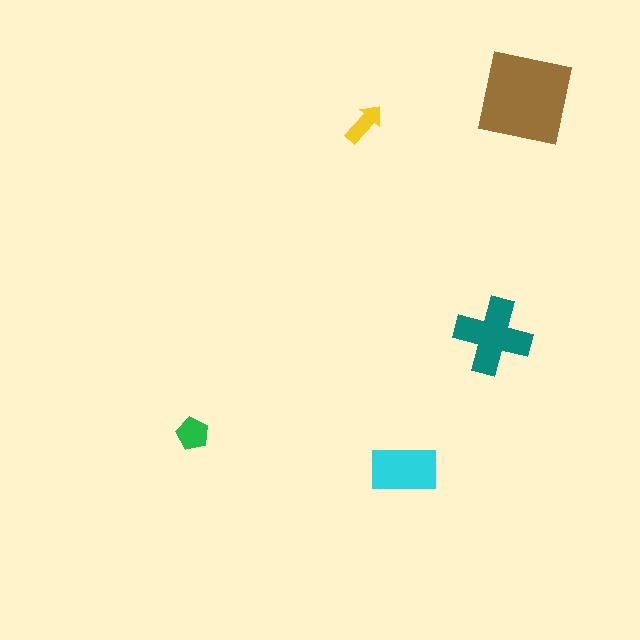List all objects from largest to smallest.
The brown square, the teal cross, the cyan rectangle, the green pentagon, the yellow arrow.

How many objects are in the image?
There are 5 objects in the image.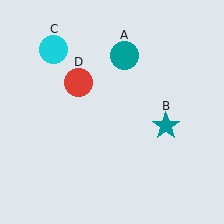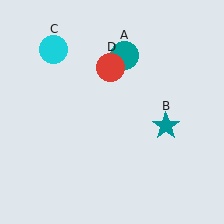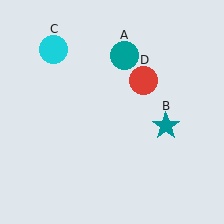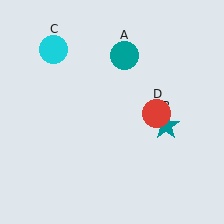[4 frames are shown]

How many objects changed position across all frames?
1 object changed position: red circle (object D).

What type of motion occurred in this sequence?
The red circle (object D) rotated clockwise around the center of the scene.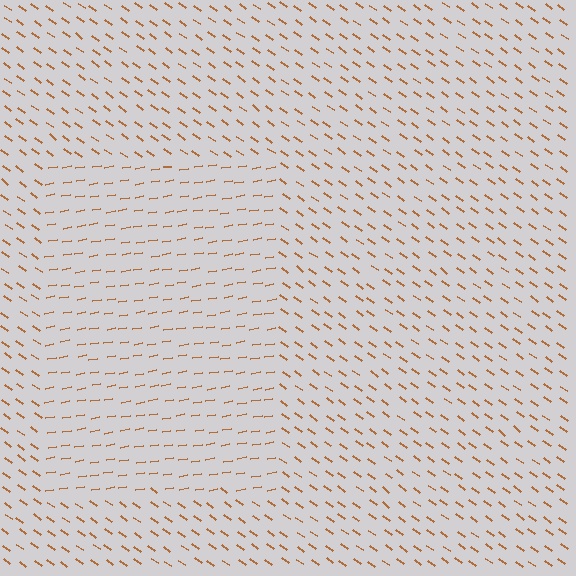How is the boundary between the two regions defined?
The boundary is defined purely by a change in line orientation (approximately 45 degrees difference). All lines are the same color and thickness.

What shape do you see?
I see a rectangle.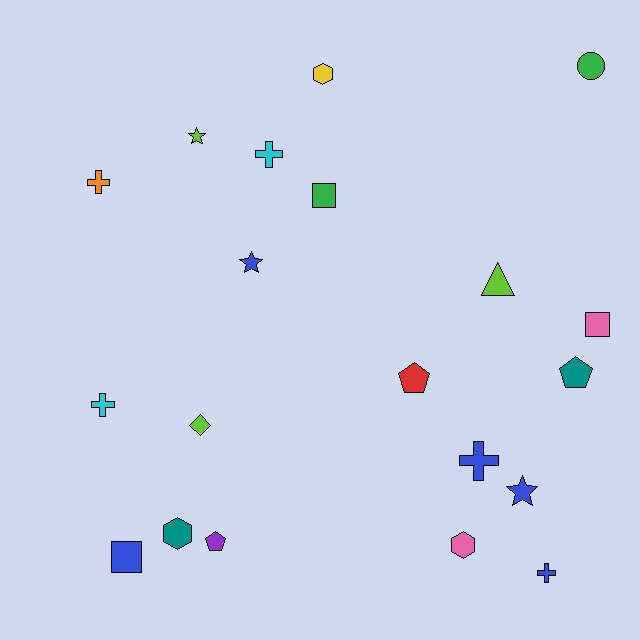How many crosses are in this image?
There are 5 crosses.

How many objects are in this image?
There are 20 objects.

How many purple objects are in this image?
There is 1 purple object.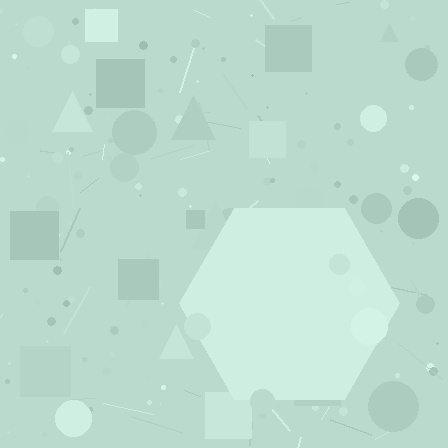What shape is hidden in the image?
A hexagon is hidden in the image.